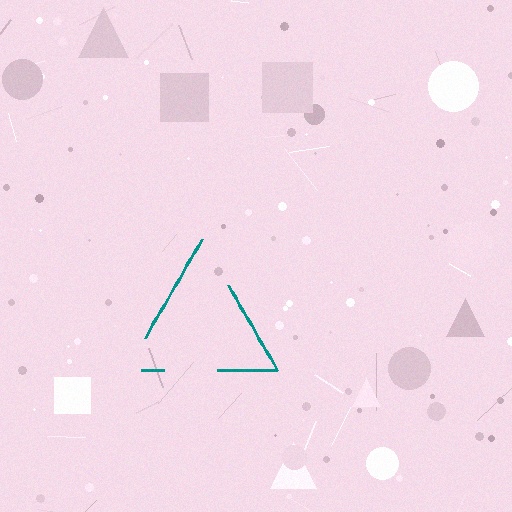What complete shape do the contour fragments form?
The contour fragments form a triangle.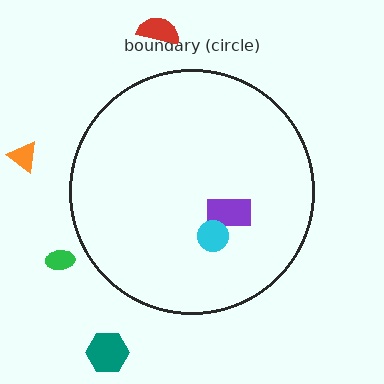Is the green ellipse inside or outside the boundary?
Outside.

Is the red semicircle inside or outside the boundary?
Outside.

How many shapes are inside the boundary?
2 inside, 4 outside.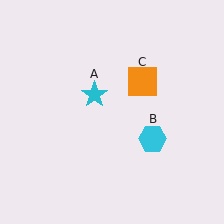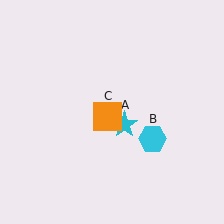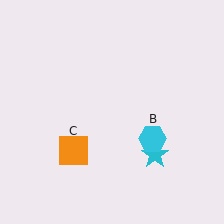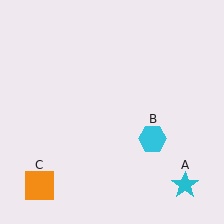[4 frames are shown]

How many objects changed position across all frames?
2 objects changed position: cyan star (object A), orange square (object C).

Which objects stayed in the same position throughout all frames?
Cyan hexagon (object B) remained stationary.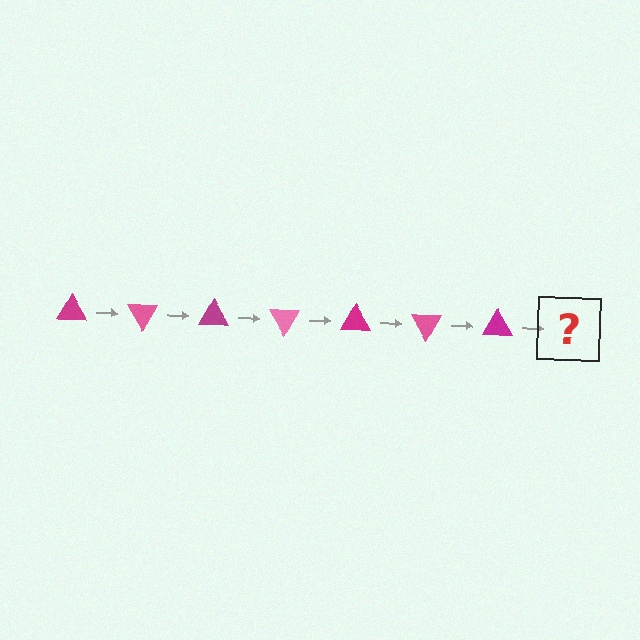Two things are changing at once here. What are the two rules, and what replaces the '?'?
The two rules are that it rotates 60 degrees each step and the color cycles through magenta and pink. The '?' should be a pink triangle, rotated 420 degrees from the start.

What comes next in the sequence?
The next element should be a pink triangle, rotated 420 degrees from the start.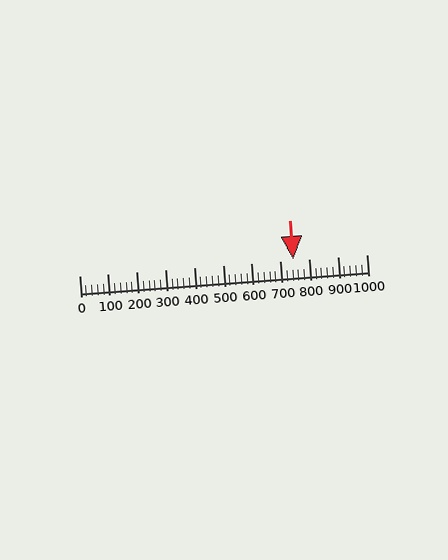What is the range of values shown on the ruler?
The ruler shows values from 0 to 1000.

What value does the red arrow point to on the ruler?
The red arrow points to approximately 744.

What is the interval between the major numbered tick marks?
The major tick marks are spaced 100 units apart.